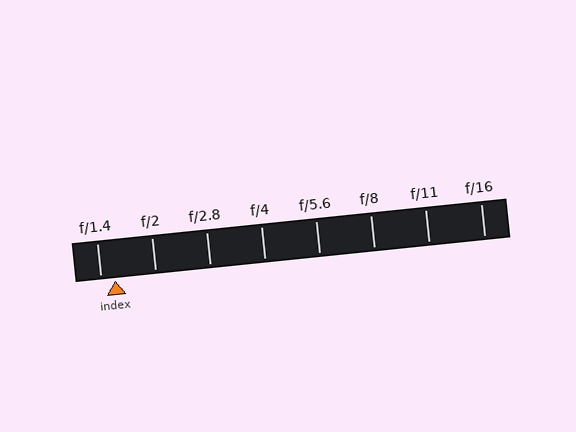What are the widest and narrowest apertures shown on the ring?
The widest aperture shown is f/1.4 and the narrowest is f/16.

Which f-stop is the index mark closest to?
The index mark is closest to f/1.4.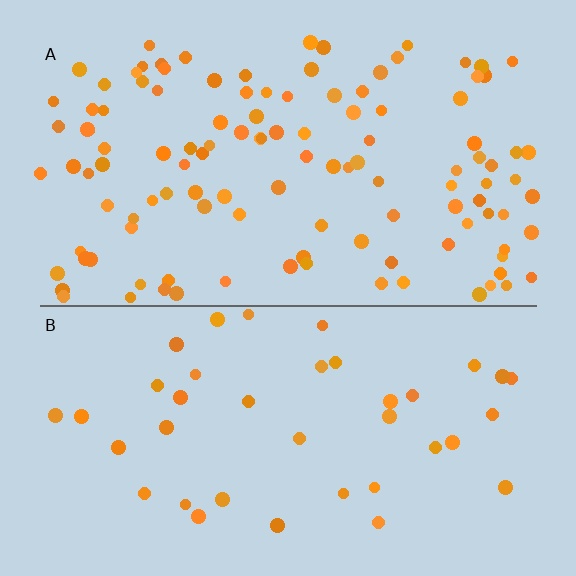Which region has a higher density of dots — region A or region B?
A (the top).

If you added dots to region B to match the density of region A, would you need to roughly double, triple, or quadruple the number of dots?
Approximately triple.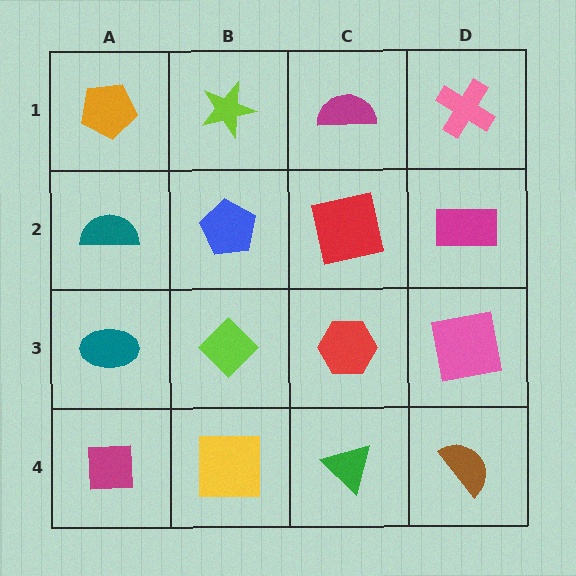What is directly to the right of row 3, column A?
A lime diamond.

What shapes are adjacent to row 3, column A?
A teal semicircle (row 2, column A), a magenta square (row 4, column A), a lime diamond (row 3, column B).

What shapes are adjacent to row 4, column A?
A teal ellipse (row 3, column A), a yellow square (row 4, column B).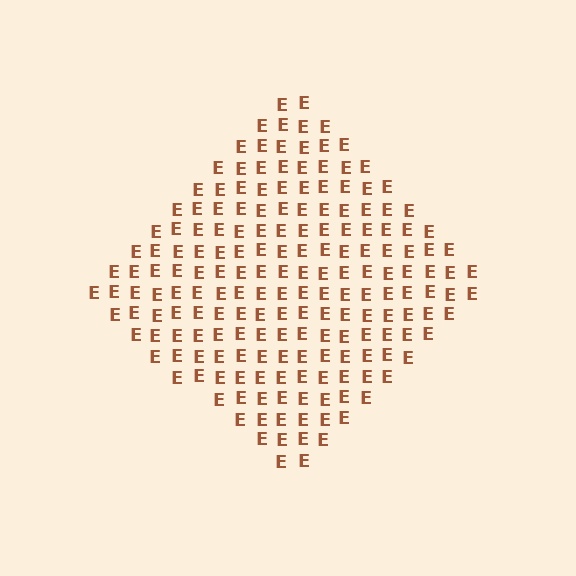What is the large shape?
The large shape is a diamond.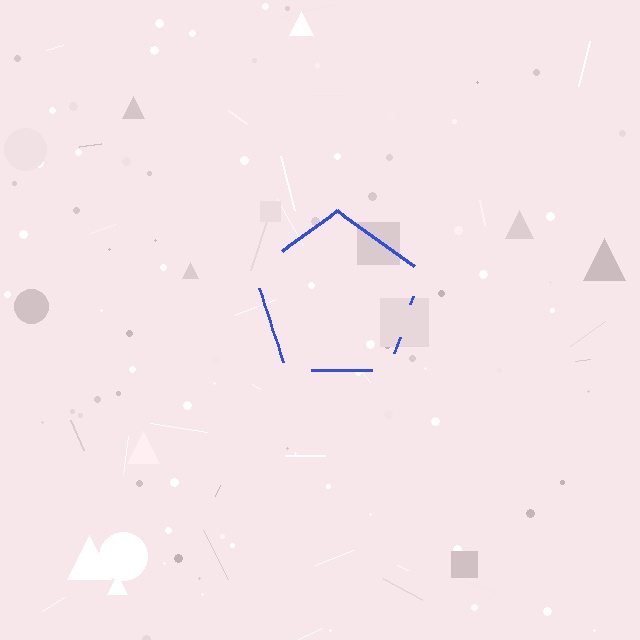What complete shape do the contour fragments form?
The contour fragments form a pentagon.